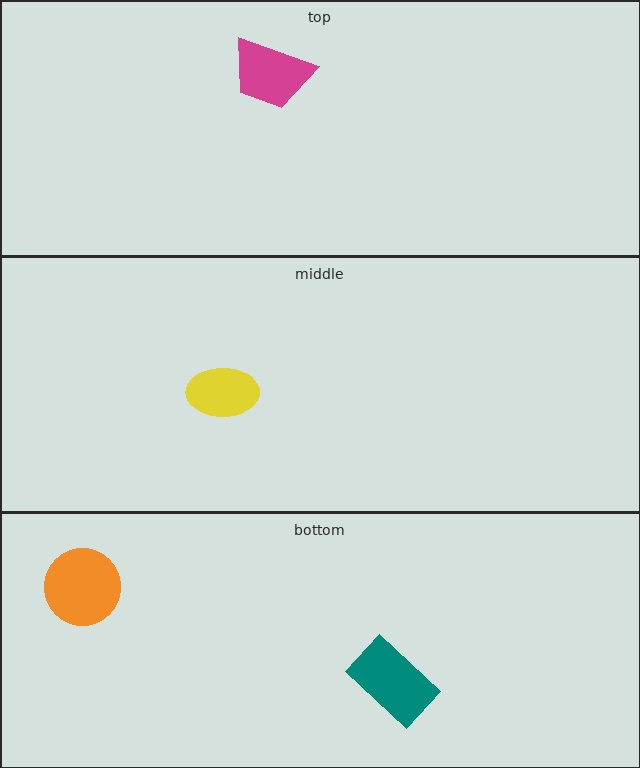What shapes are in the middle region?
The yellow ellipse.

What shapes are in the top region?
The magenta trapezoid.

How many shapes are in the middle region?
1.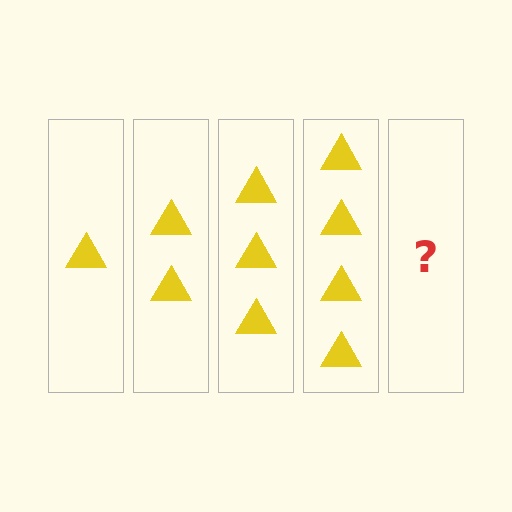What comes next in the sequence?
The next element should be 5 triangles.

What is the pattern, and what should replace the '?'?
The pattern is that each step adds one more triangle. The '?' should be 5 triangles.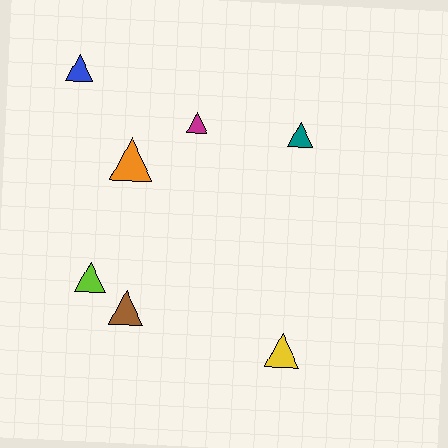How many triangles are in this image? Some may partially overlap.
There are 7 triangles.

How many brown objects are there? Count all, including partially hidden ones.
There is 1 brown object.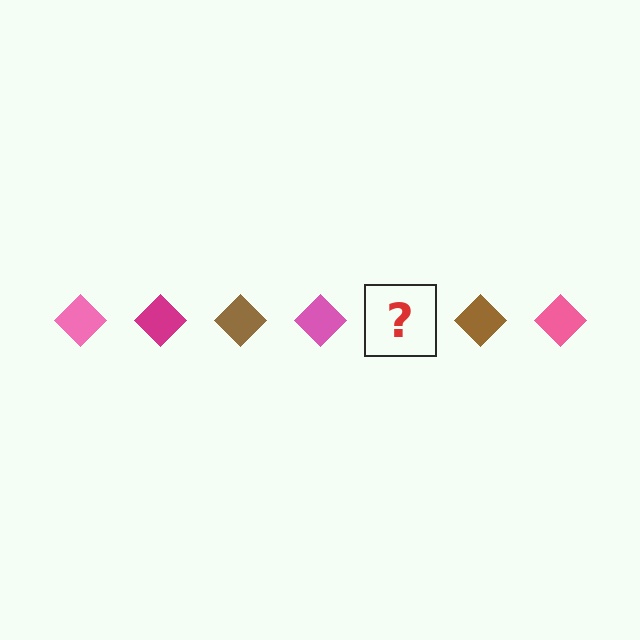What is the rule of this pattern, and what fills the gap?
The rule is that the pattern cycles through pink, magenta, brown diamonds. The gap should be filled with a magenta diamond.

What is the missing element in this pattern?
The missing element is a magenta diamond.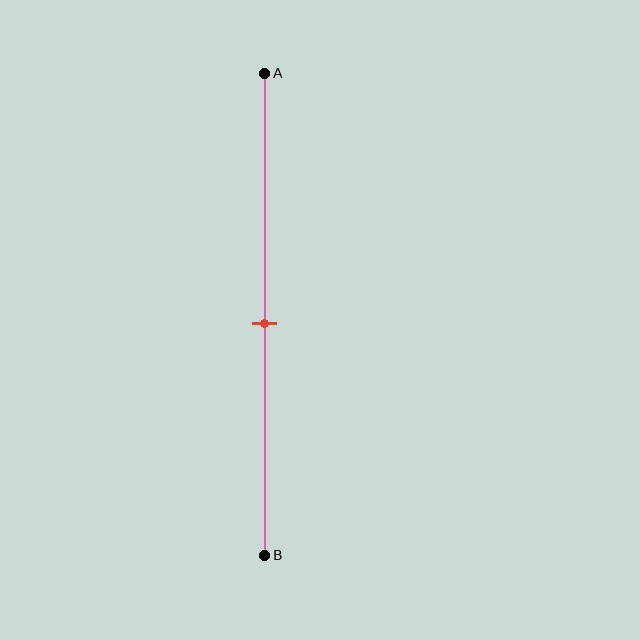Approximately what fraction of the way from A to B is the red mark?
The red mark is approximately 50% of the way from A to B.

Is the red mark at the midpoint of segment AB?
Yes, the mark is approximately at the midpoint.